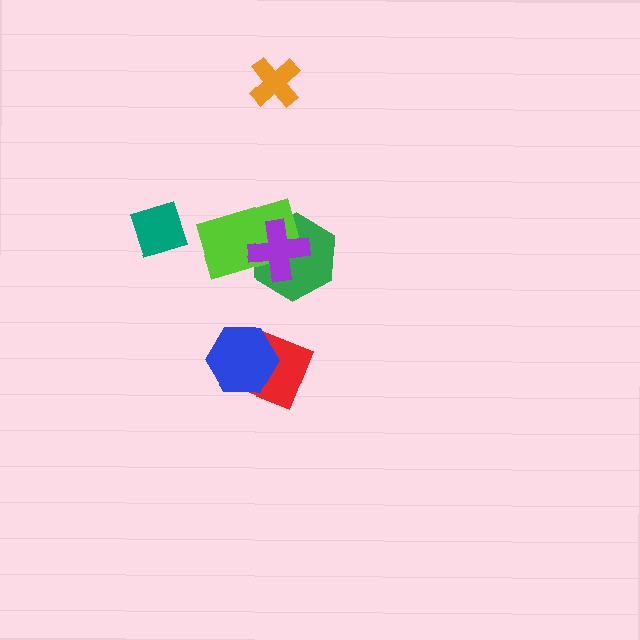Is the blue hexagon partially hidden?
No, no other shape covers it.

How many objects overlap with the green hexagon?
2 objects overlap with the green hexagon.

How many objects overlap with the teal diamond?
0 objects overlap with the teal diamond.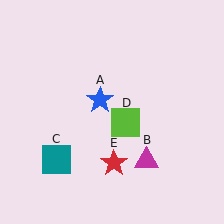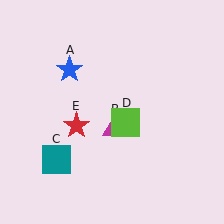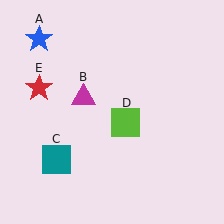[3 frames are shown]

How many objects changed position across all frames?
3 objects changed position: blue star (object A), magenta triangle (object B), red star (object E).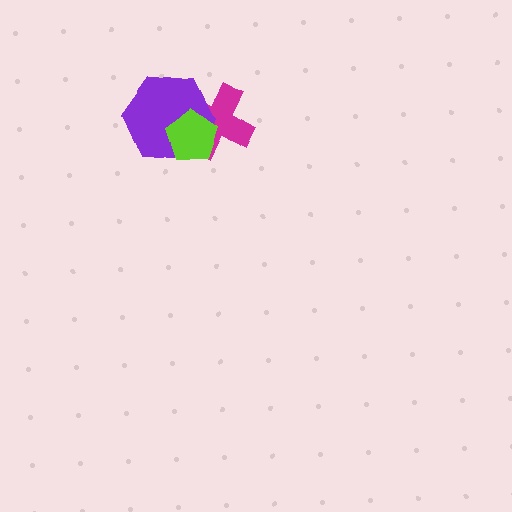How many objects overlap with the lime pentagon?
2 objects overlap with the lime pentagon.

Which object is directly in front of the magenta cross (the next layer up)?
The purple hexagon is directly in front of the magenta cross.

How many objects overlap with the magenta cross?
2 objects overlap with the magenta cross.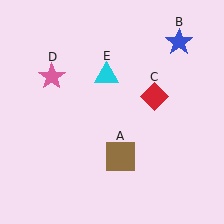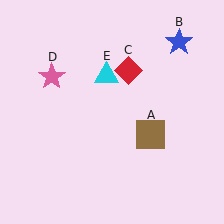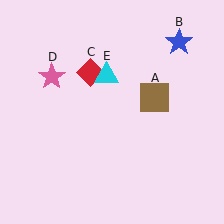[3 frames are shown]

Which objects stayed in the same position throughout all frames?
Blue star (object B) and pink star (object D) and cyan triangle (object E) remained stationary.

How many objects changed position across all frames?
2 objects changed position: brown square (object A), red diamond (object C).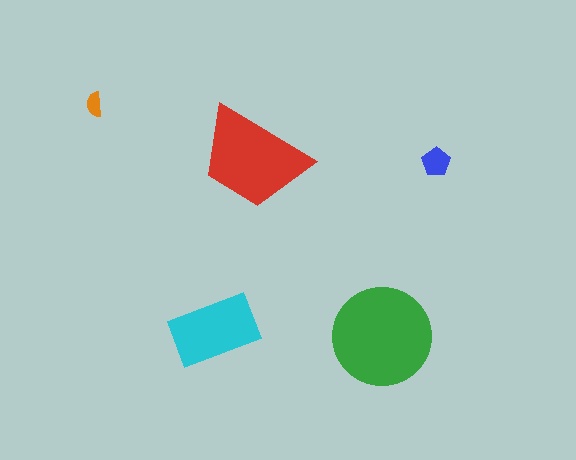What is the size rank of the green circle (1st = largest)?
1st.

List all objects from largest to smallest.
The green circle, the red trapezoid, the cyan rectangle, the blue pentagon, the orange semicircle.